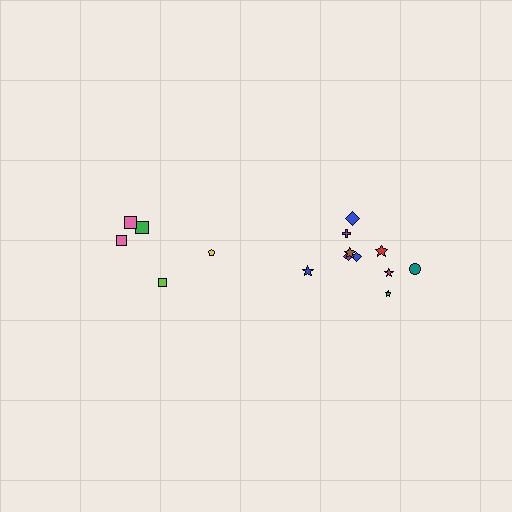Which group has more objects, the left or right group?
The right group.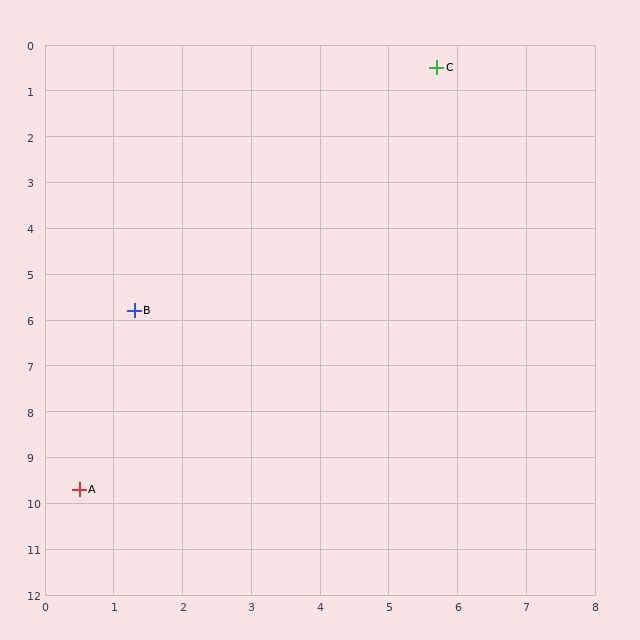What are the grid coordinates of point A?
Point A is at approximately (0.5, 9.7).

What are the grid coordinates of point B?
Point B is at approximately (1.3, 5.8).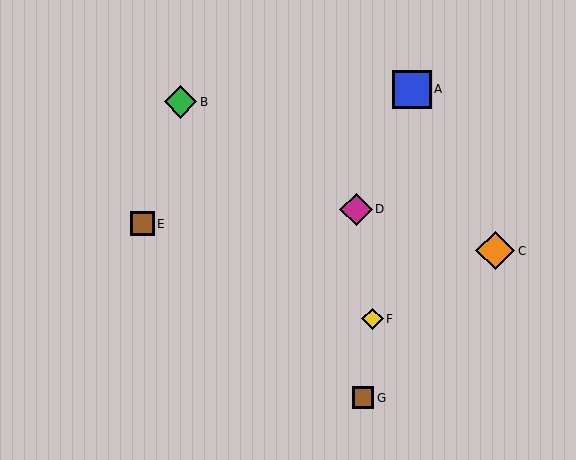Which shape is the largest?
The orange diamond (labeled C) is the largest.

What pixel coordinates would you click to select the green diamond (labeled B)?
Click at (180, 102) to select the green diamond B.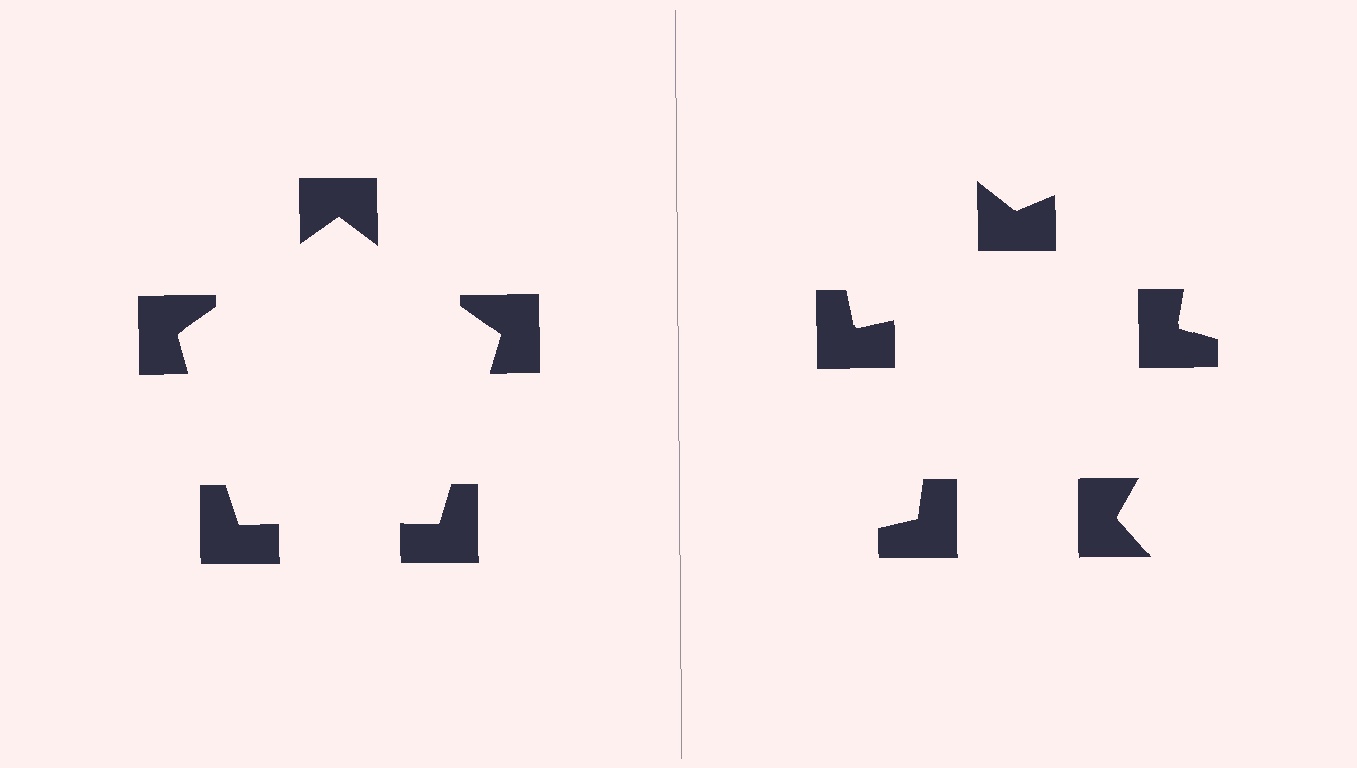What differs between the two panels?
The notched squares are positioned identically on both sides; only the wedge orientations differ. On the left they align to a pentagon; on the right they are misaligned.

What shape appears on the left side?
An illusory pentagon.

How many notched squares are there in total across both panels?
10 — 5 on each side.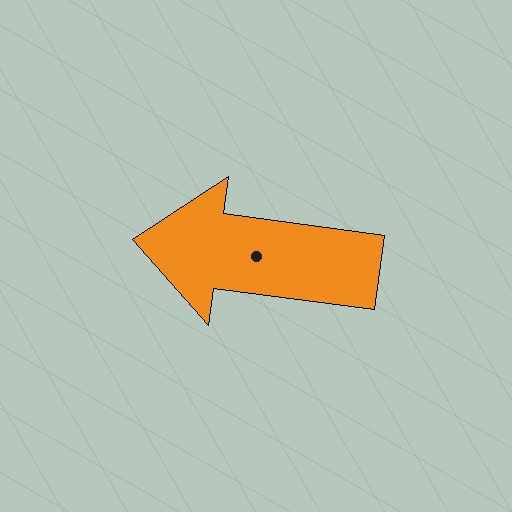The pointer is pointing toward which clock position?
Roughly 9 o'clock.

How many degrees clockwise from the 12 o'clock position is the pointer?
Approximately 278 degrees.